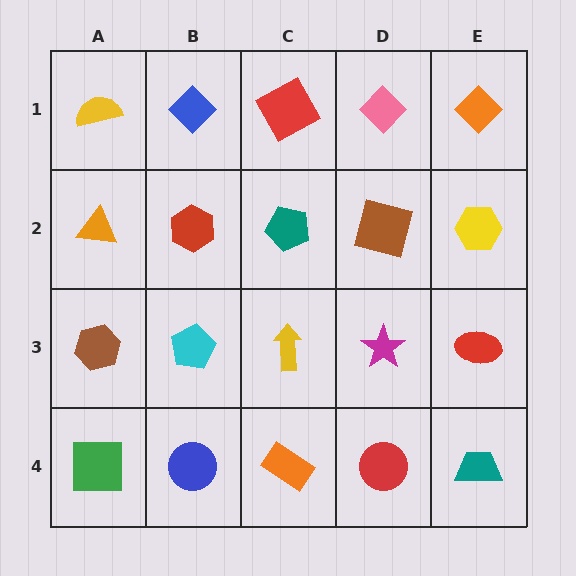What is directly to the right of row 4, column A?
A blue circle.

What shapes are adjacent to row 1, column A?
An orange triangle (row 2, column A), a blue diamond (row 1, column B).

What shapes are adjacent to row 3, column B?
A red hexagon (row 2, column B), a blue circle (row 4, column B), a brown hexagon (row 3, column A), a yellow arrow (row 3, column C).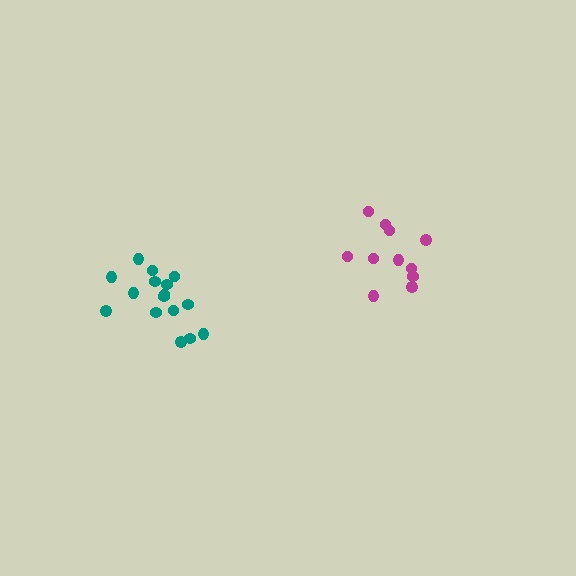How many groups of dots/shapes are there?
There are 2 groups.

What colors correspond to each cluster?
The clusters are colored: magenta, teal.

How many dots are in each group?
Group 1: 11 dots, Group 2: 16 dots (27 total).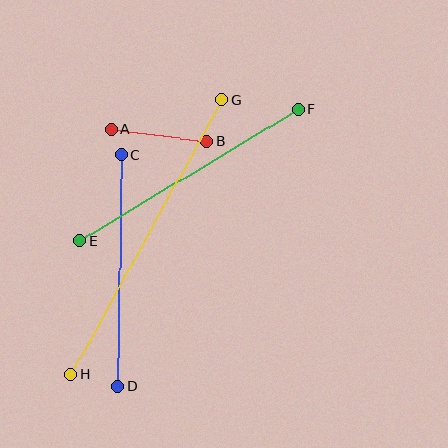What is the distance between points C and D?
The distance is approximately 231 pixels.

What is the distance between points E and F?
The distance is approximately 256 pixels.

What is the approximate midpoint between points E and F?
The midpoint is at approximately (189, 175) pixels.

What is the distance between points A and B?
The distance is approximately 96 pixels.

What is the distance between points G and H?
The distance is approximately 314 pixels.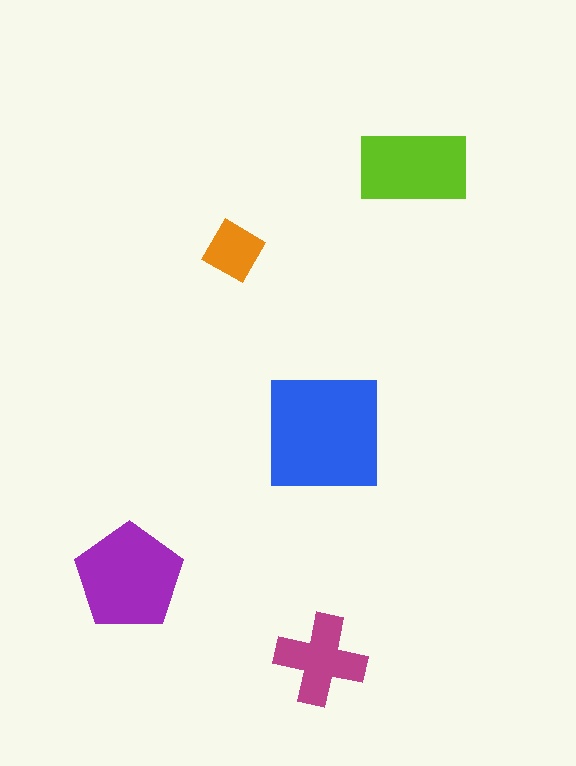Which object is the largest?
The blue square.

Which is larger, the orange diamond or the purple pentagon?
The purple pentagon.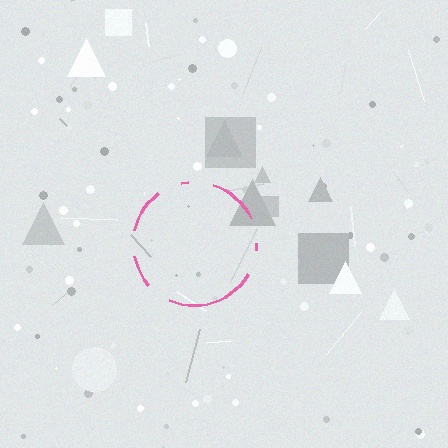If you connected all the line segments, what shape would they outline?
They would outline a circle.